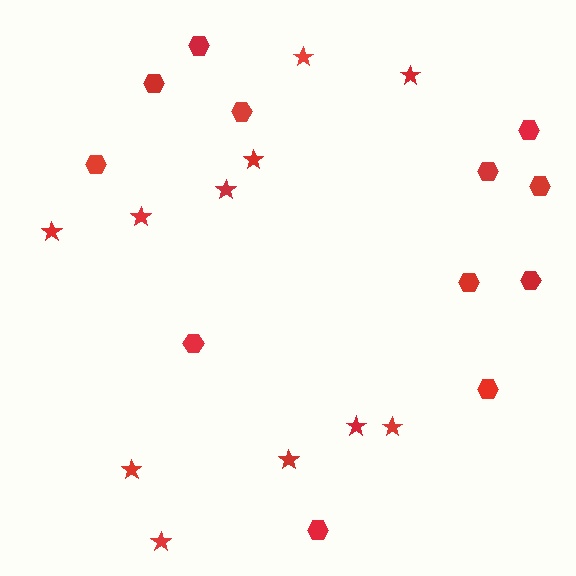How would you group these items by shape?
There are 2 groups: one group of stars (11) and one group of hexagons (12).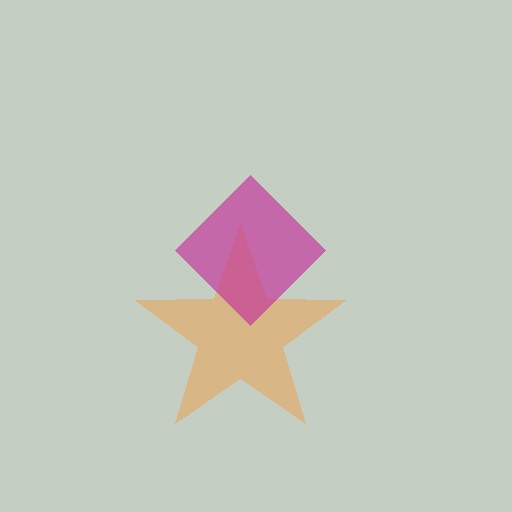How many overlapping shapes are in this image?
There are 2 overlapping shapes in the image.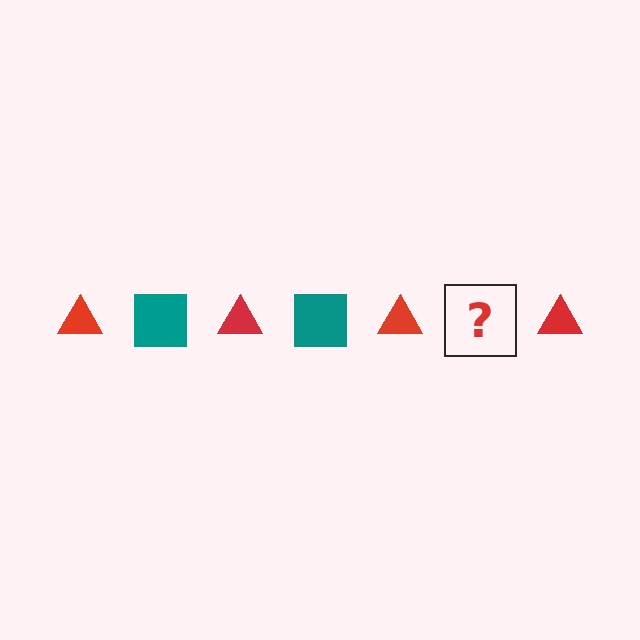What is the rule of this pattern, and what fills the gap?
The rule is that the pattern alternates between red triangle and teal square. The gap should be filled with a teal square.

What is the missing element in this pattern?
The missing element is a teal square.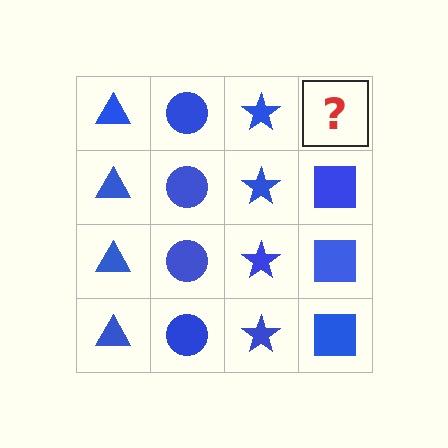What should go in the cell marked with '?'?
The missing cell should contain a blue square.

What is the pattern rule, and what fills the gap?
The rule is that each column has a consistent shape. The gap should be filled with a blue square.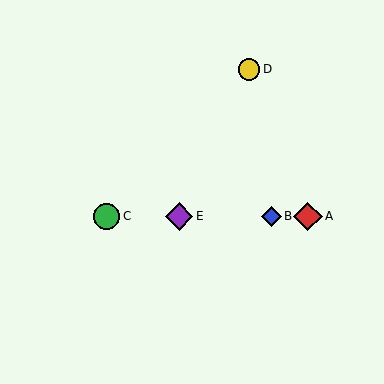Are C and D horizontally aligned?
No, C is at y≈216 and D is at y≈69.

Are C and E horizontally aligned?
Yes, both are at y≈216.